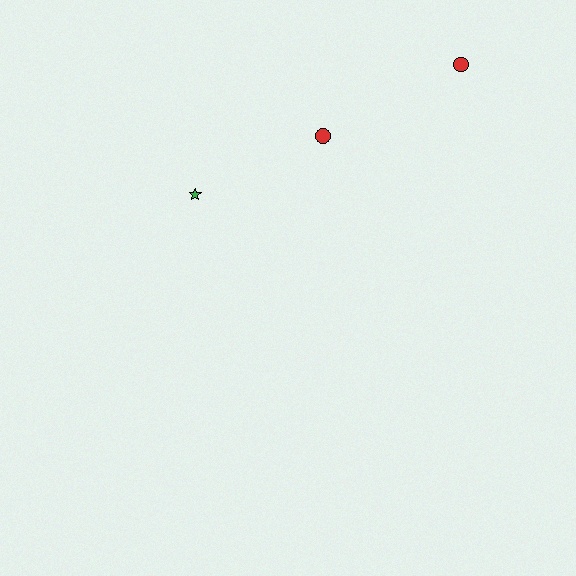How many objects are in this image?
There are 3 objects.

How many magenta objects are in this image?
There are no magenta objects.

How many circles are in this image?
There are 2 circles.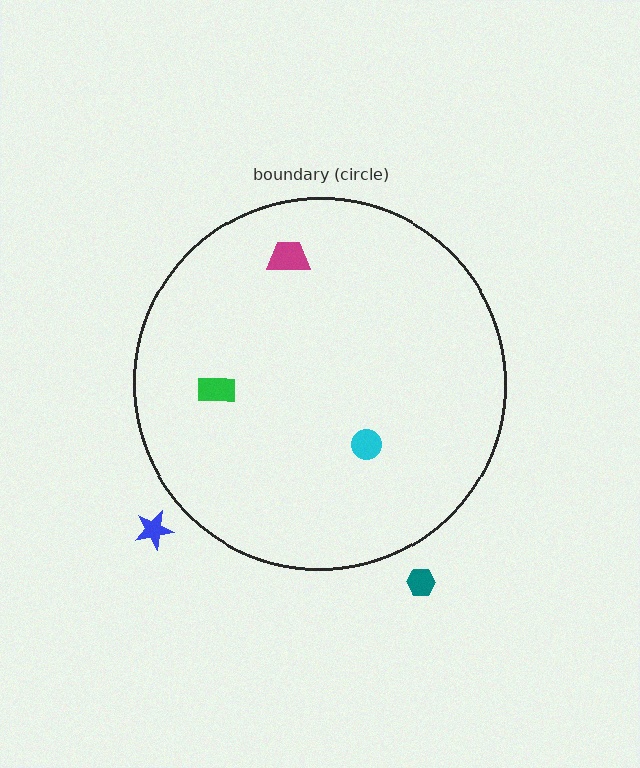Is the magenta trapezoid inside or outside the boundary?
Inside.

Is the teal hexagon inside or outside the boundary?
Outside.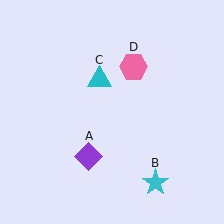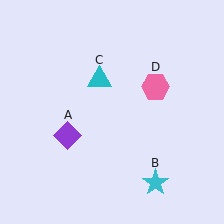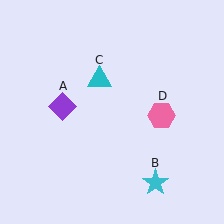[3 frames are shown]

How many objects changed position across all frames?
2 objects changed position: purple diamond (object A), pink hexagon (object D).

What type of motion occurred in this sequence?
The purple diamond (object A), pink hexagon (object D) rotated clockwise around the center of the scene.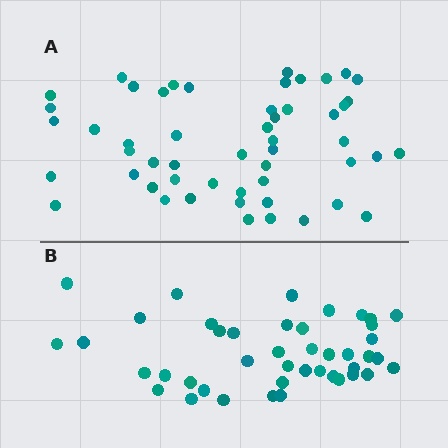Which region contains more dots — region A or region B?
Region A (the top region) has more dots.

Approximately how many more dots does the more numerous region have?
Region A has roughly 8 or so more dots than region B.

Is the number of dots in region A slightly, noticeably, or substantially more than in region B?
Region A has only slightly more — the two regions are fairly close. The ratio is roughly 1.2 to 1.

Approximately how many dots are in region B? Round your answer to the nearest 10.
About 40 dots. (The exact count is 43, which rounds to 40.)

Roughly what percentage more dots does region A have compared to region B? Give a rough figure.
About 20% more.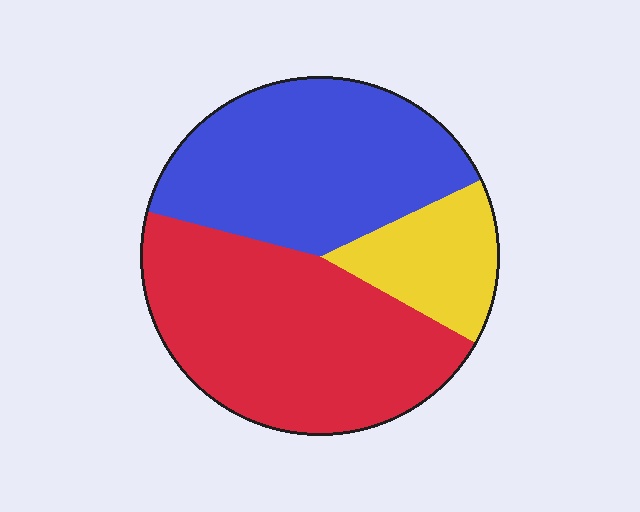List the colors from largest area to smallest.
From largest to smallest: red, blue, yellow.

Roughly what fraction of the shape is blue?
Blue takes up about two fifths (2/5) of the shape.